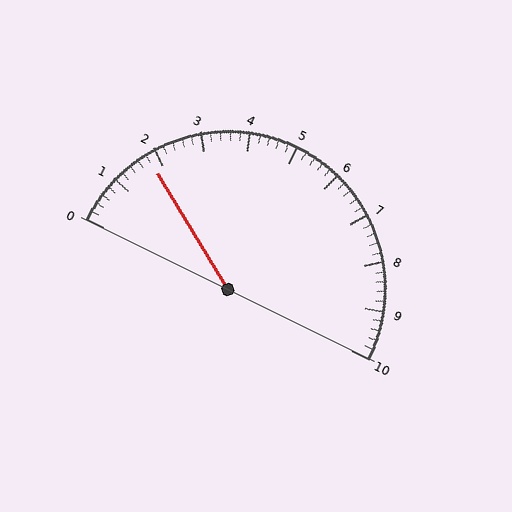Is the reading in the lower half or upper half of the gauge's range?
The reading is in the lower half of the range (0 to 10).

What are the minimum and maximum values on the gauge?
The gauge ranges from 0 to 10.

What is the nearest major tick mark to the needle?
The nearest major tick mark is 2.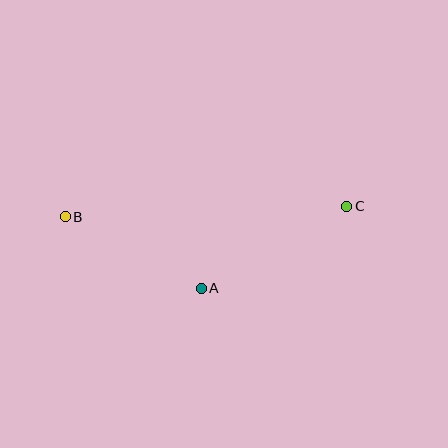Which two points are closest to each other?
Points A and B are closest to each other.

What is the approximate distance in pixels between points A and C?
The distance between A and C is approximately 167 pixels.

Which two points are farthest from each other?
Points B and C are farthest from each other.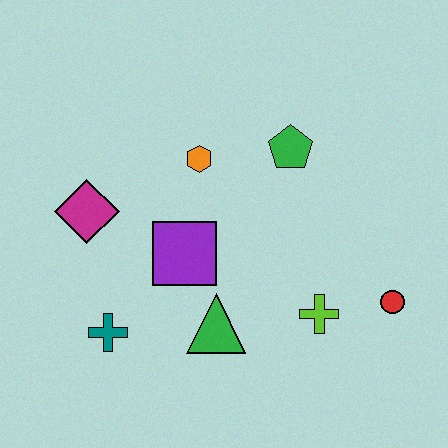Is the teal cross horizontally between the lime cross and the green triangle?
No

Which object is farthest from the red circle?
The magenta diamond is farthest from the red circle.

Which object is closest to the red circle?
The lime cross is closest to the red circle.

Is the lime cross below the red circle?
Yes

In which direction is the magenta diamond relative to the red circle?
The magenta diamond is to the left of the red circle.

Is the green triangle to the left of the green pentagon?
Yes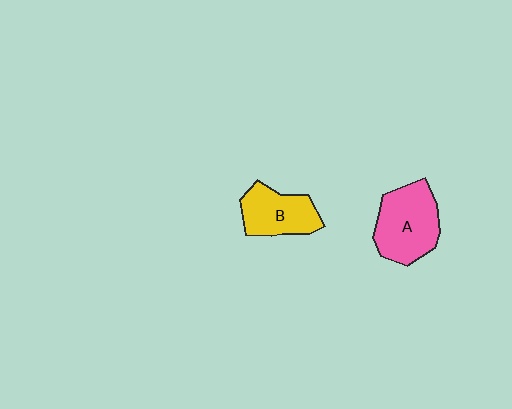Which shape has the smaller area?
Shape B (yellow).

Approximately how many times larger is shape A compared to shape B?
Approximately 1.3 times.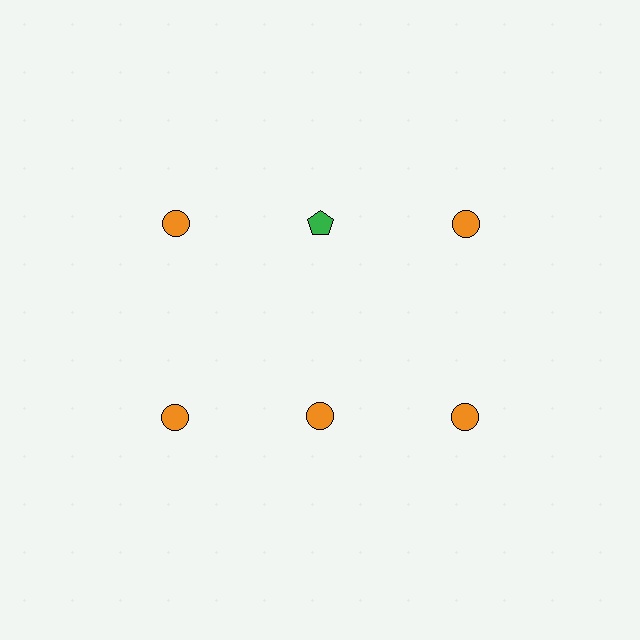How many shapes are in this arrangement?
There are 6 shapes arranged in a grid pattern.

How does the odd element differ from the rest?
It differs in both color (green instead of orange) and shape (pentagon instead of circle).